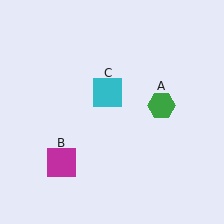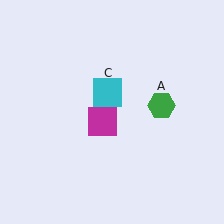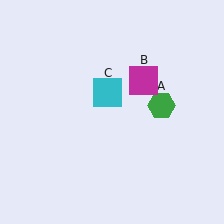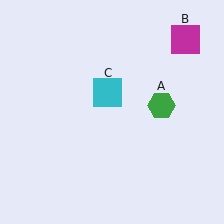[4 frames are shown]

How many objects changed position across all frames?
1 object changed position: magenta square (object B).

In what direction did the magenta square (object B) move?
The magenta square (object B) moved up and to the right.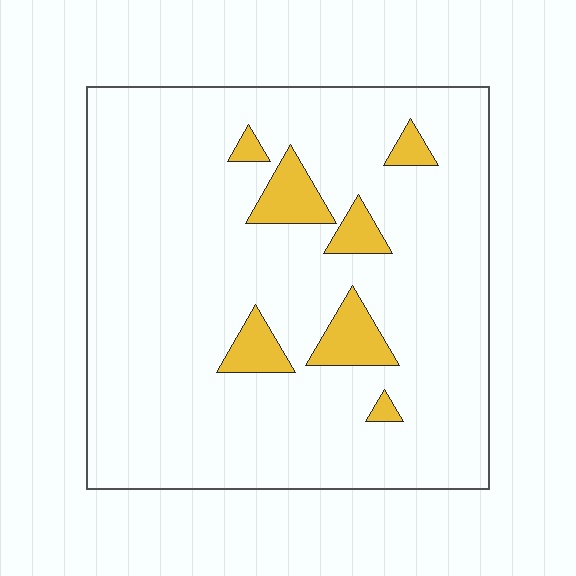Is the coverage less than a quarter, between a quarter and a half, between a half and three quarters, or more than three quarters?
Less than a quarter.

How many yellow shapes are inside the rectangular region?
7.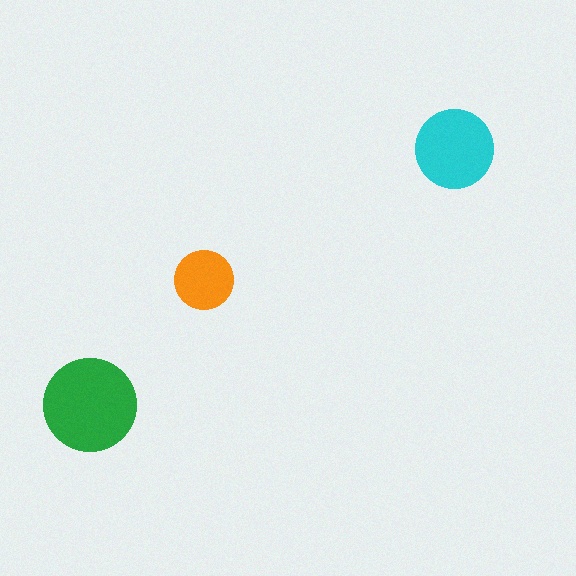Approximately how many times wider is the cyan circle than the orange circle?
About 1.5 times wider.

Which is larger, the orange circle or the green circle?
The green one.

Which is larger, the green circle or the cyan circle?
The green one.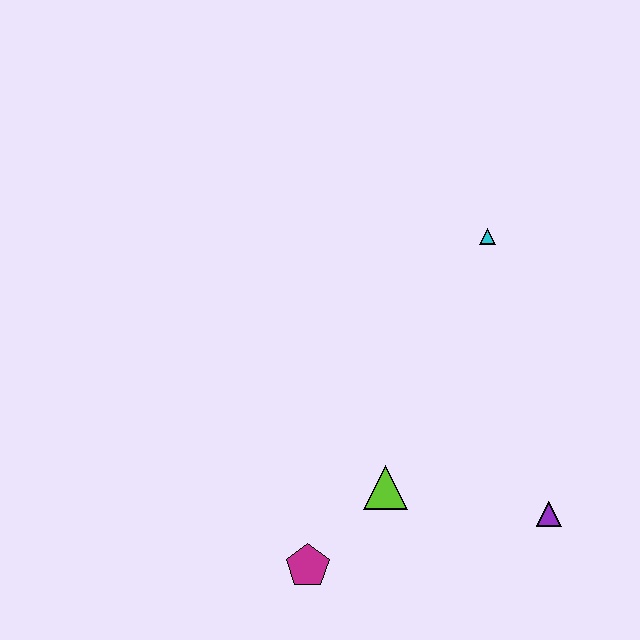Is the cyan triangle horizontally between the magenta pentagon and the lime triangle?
No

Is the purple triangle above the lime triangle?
No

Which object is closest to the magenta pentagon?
The lime triangle is closest to the magenta pentagon.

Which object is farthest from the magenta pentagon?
The cyan triangle is farthest from the magenta pentagon.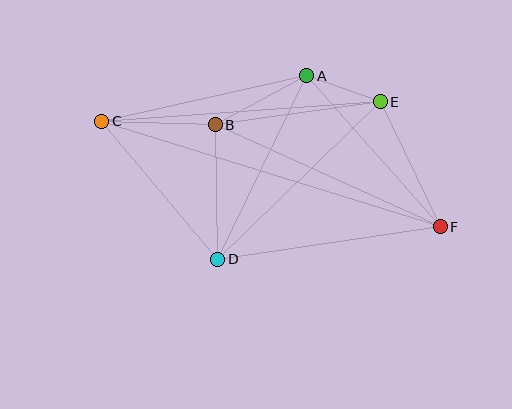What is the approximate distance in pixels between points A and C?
The distance between A and C is approximately 210 pixels.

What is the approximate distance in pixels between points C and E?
The distance between C and E is approximately 279 pixels.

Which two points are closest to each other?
Points A and E are closest to each other.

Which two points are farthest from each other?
Points C and F are farthest from each other.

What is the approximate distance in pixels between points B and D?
The distance between B and D is approximately 134 pixels.